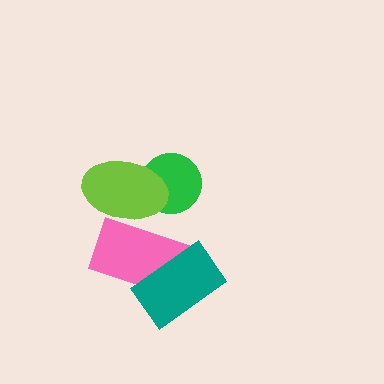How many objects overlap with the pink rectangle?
2 objects overlap with the pink rectangle.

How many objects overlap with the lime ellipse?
2 objects overlap with the lime ellipse.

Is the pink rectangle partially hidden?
Yes, it is partially covered by another shape.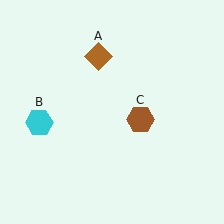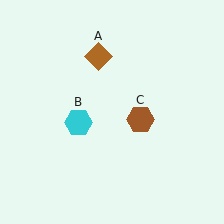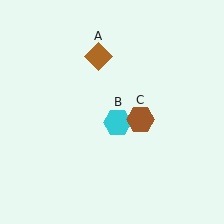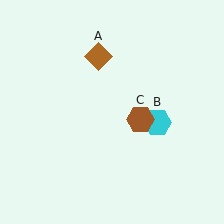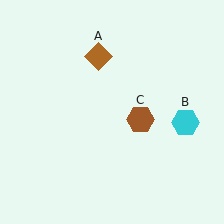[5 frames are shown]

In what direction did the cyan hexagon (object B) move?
The cyan hexagon (object B) moved right.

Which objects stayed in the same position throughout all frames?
Brown diamond (object A) and brown hexagon (object C) remained stationary.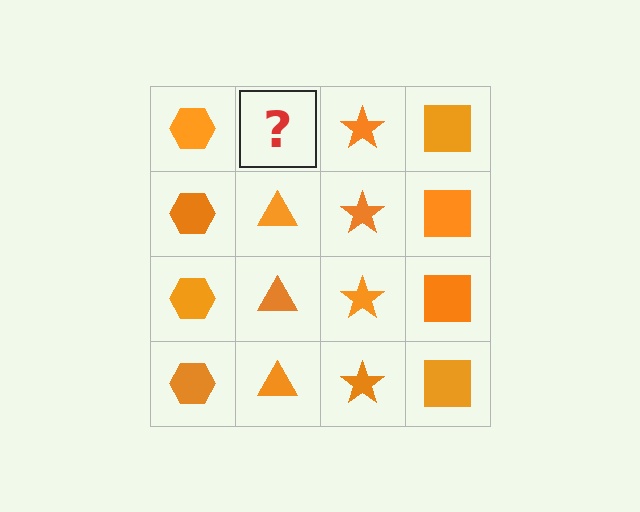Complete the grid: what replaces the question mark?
The question mark should be replaced with an orange triangle.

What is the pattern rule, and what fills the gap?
The rule is that each column has a consistent shape. The gap should be filled with an orange triangle.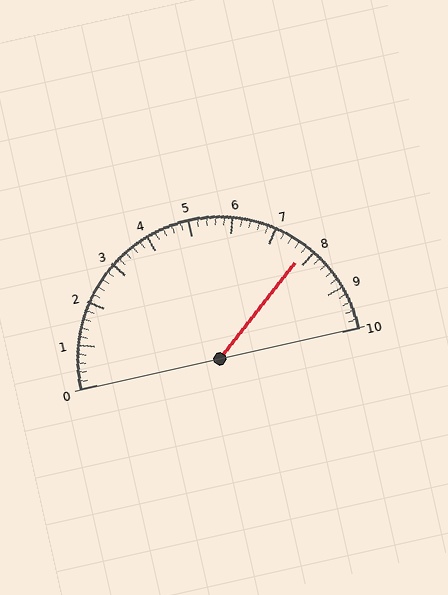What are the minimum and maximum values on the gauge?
The gauge ranges from 0 to 10.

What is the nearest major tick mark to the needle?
The nearest major tick mark is 8.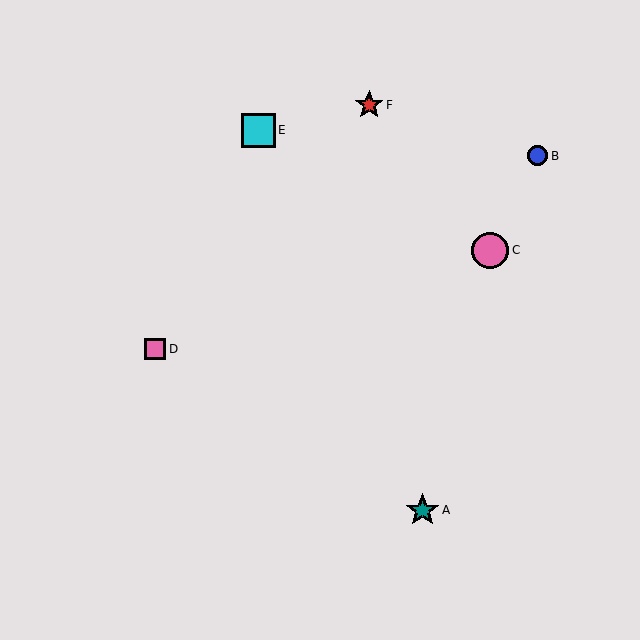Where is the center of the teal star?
The center of the teal star is at (422, 510).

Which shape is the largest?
The pink circle (labeled C) is the largest.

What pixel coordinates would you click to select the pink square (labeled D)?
Click at (155, 349) to select the pink square D.